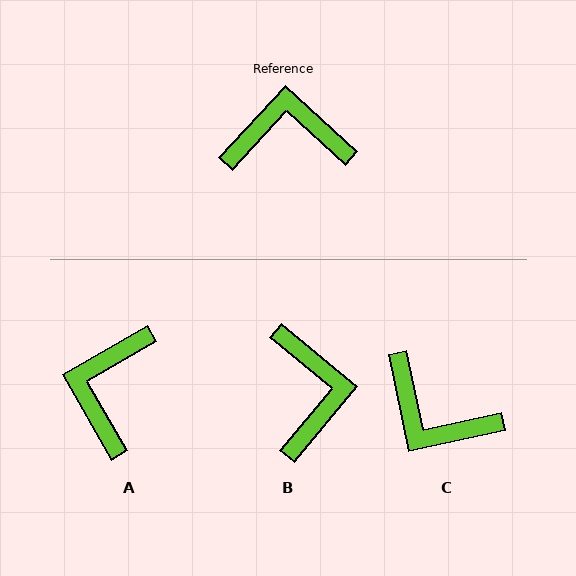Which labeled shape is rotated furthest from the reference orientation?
C, about 145 degrees away.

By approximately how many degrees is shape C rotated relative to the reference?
Approximately 145 degrees counter-clockwise.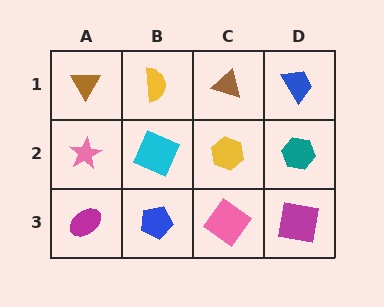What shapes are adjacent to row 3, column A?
A pink star (row 2, column A), a blue pentagon (row 3, column B).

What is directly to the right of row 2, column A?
A cyan square.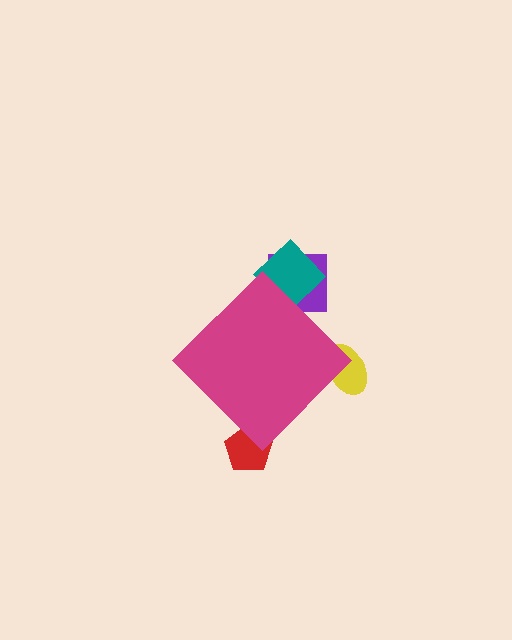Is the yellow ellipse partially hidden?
Yes, the yellow ellipse is partially hidden behind the magenta diamond.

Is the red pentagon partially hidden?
Yes, the red pentagon is partially hidden behind the magenta diamond.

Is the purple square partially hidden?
Yes, the purple square is partially hidden behind the magenta diamond.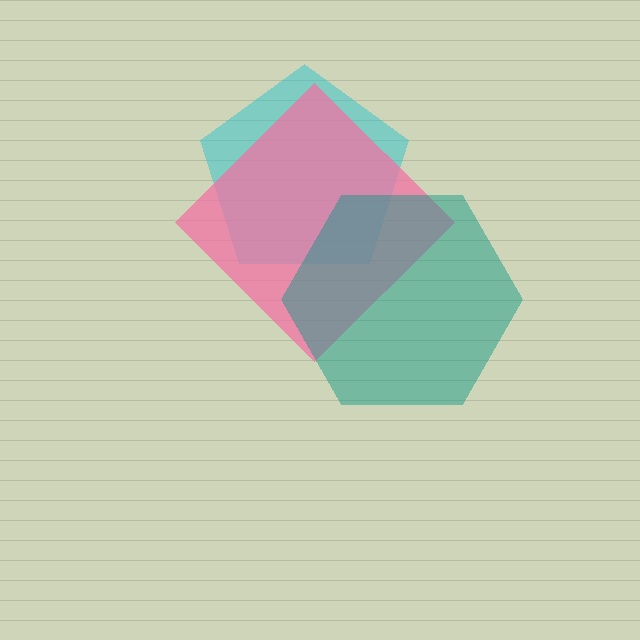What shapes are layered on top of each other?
The layered shapes are: a cyan pentagon, a pink diamond, a teal hexagon.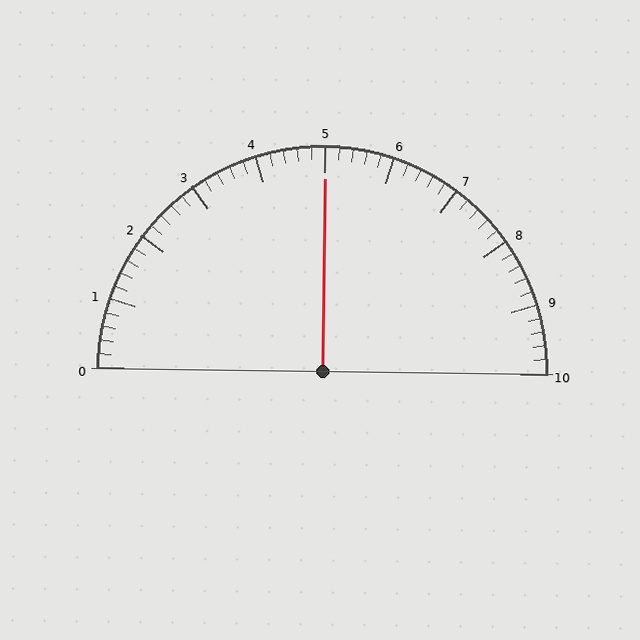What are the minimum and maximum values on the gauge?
The gauge ranges from 0 to 10.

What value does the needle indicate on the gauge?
The needle indicates approximately 5.0.